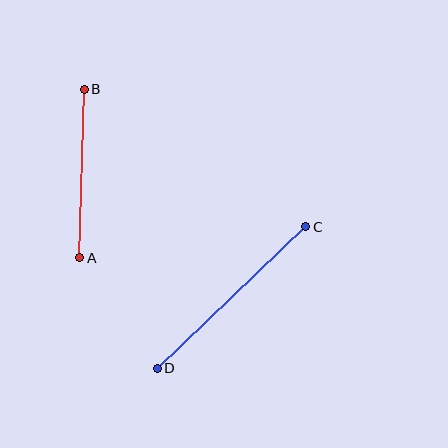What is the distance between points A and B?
The distance is approximately 168 pixels.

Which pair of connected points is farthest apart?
Points C and D are farthest apart.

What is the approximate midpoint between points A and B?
The midpoint is at approximately (82, 174) pixels.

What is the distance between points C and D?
The distance is approximately 205 pixels.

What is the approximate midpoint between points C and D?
The midpoint is at approximately (231, 297) pixels.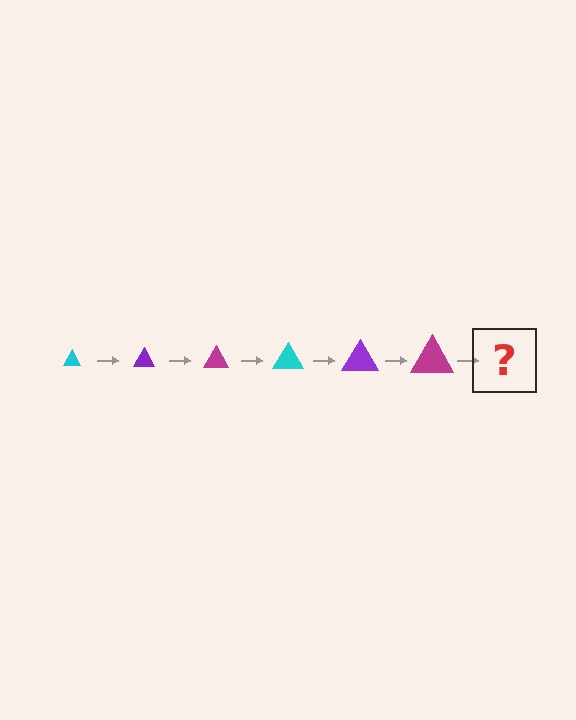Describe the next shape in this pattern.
It should be a cyan triangle, larger than the previous one.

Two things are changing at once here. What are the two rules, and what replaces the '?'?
The two rules are that the triangle grows larger each step and the color cycles through cyan, purple, and magenta. The '?' should be a cyan triangle, larger than the previous one.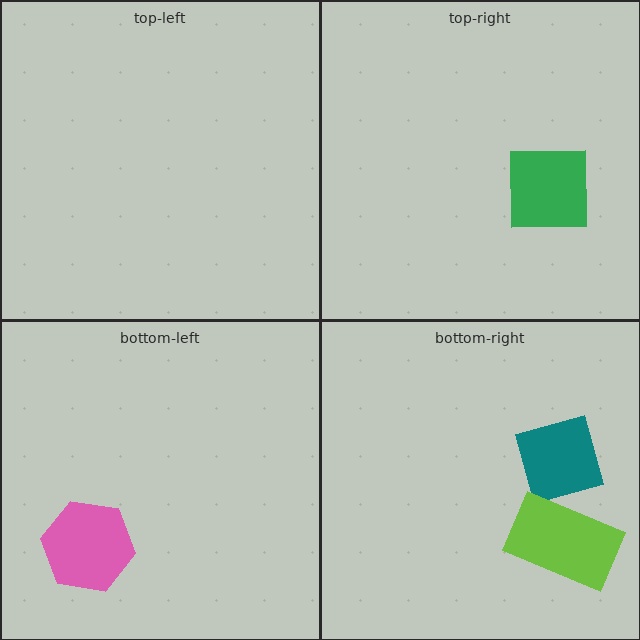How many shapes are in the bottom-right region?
2.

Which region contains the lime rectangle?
The bottom-right region.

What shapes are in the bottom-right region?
The teal diamond, the lime rectangle.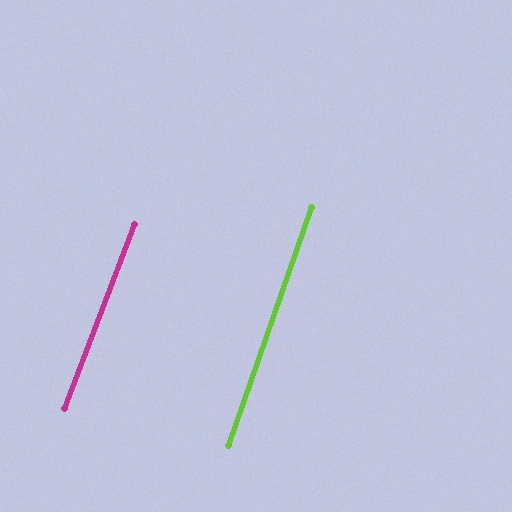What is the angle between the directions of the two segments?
Approximately 2 degrees.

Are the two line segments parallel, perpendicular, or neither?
Parallel — their directions differ by only 1.9°.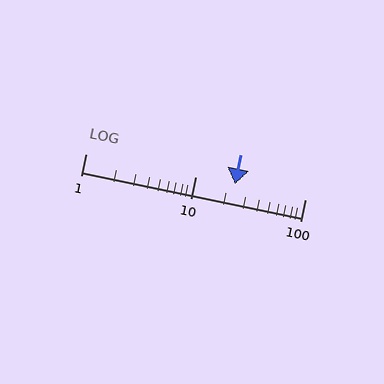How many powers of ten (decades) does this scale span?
The scale spans 2 decades, from 1 to 100.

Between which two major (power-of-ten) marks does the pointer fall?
The pointer is between 10 and 100.